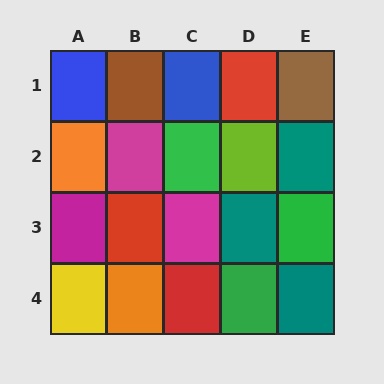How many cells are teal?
3 cells are teal.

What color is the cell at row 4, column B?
Orange.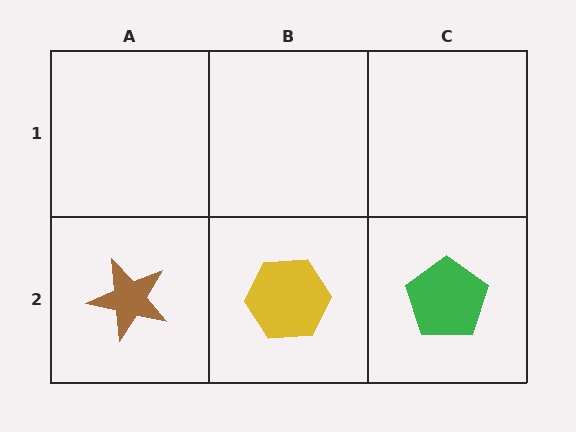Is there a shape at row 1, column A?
No, that cell is empty.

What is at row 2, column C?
A green pentagon.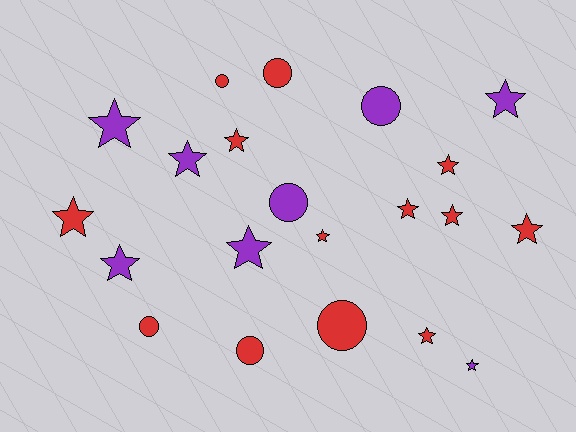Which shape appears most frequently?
Star, with 14 objects.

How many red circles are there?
There are 5 red circles.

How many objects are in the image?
There are 21 objects.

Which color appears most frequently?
Red, with 13 objects.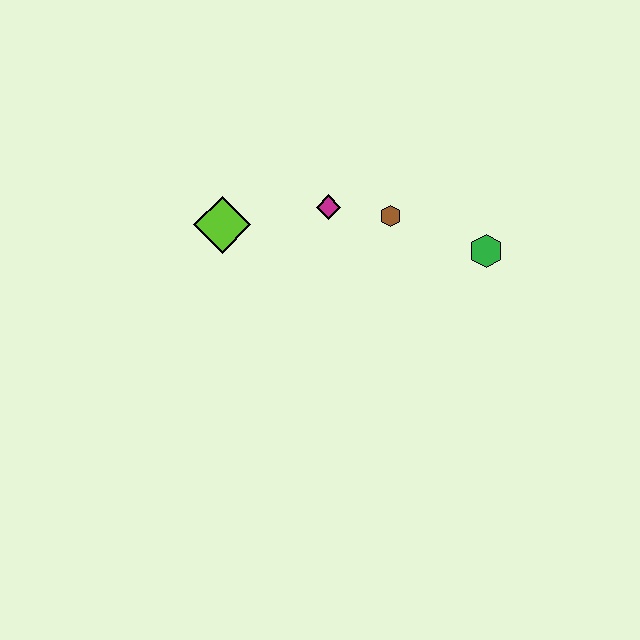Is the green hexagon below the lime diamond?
Yes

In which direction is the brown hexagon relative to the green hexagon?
The brown hexagon is to the left of the green hexagon.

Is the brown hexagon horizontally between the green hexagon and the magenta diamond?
Yes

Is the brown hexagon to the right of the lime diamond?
Yes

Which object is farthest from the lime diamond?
The green hexagon is farthest from the lime diamond.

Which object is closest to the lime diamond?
The magenta diamond is closest to the lime diamond.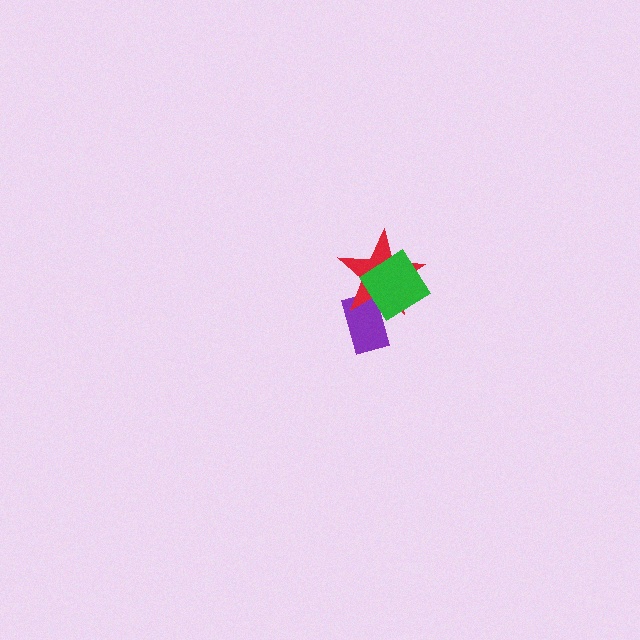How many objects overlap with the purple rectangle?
2 objects overlap with the purple rectangle.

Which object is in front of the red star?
The green diamond is in front of the red star.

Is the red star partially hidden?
Yes, it is partially covered by another shape.